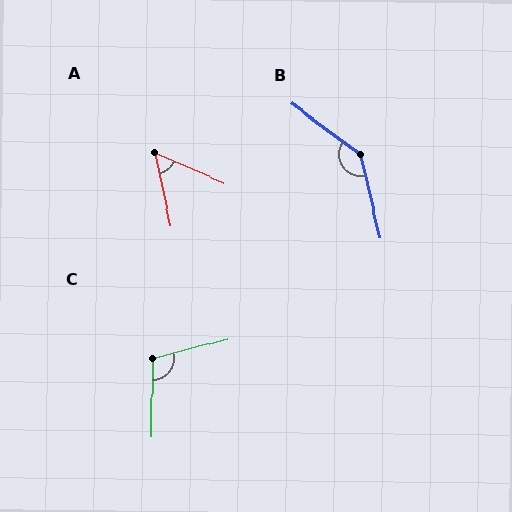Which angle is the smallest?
A, at approximately 54 degrees.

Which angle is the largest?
B, at approximately 140 degrees.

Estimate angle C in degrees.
Approximately 106 degrees.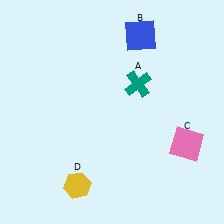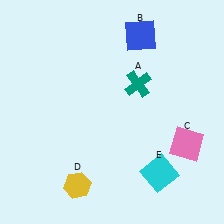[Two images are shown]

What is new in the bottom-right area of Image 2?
A cyan square (E) was added in the bottom-right area of Image 2.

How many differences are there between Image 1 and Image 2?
There is 1 difference between the two images.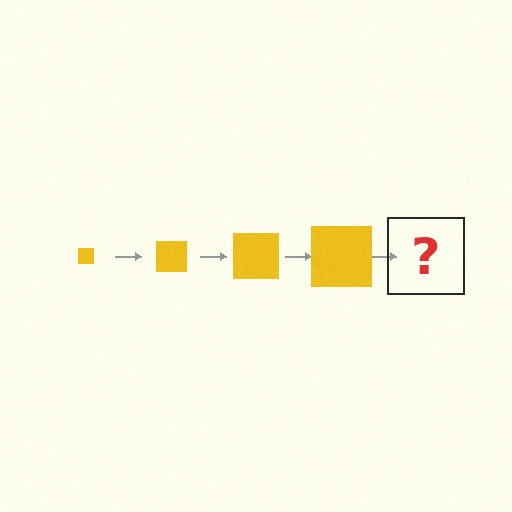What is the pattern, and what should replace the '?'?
The pattern is that the square gets progressively larger each step. The '?' should be a yellow square, larger than the previous one.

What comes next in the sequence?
The next element should be a yellow square, larger than the previous one.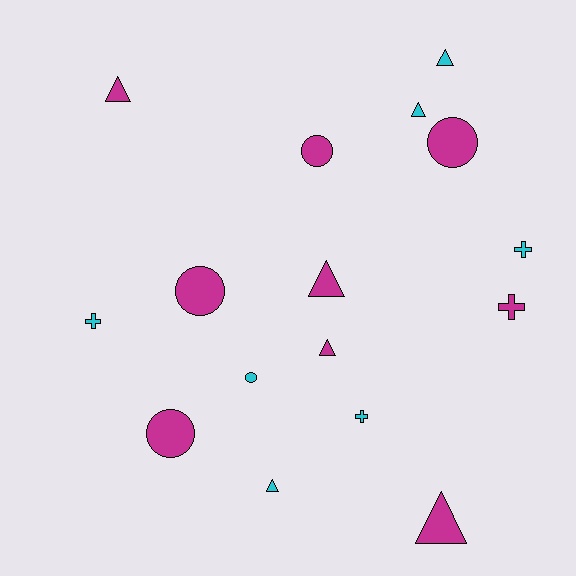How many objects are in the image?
There are 16 objects.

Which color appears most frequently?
Magenta, with 9 objects.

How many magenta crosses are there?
There is 1 magenta cross.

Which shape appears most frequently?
Triangle, with 7 objects.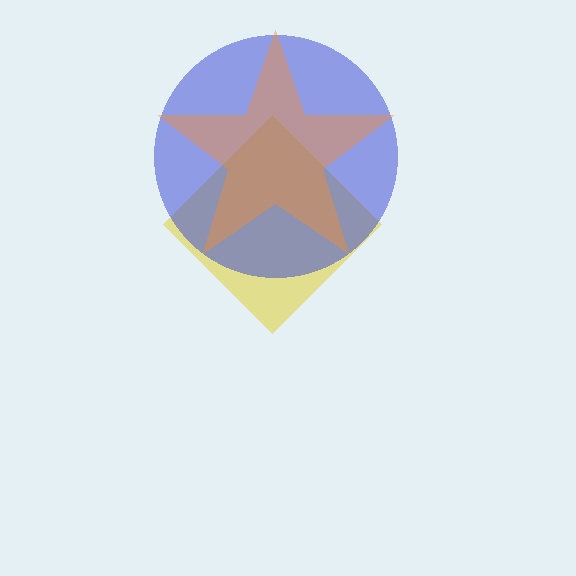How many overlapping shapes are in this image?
There are 3 overlapping shapes in the image.